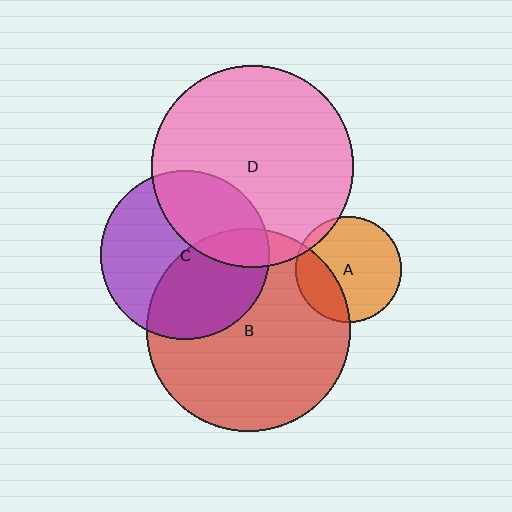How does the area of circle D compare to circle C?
Approximately 1.4 times.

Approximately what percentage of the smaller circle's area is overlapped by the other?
Approximately 5%.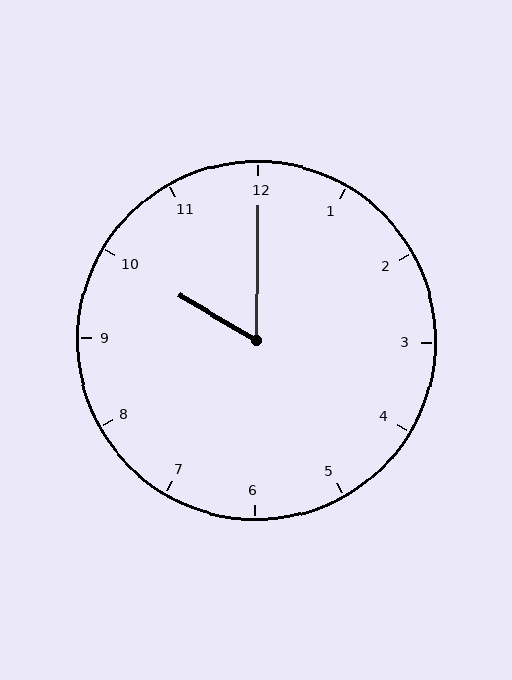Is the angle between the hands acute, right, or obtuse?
It is acute.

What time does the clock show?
10:00.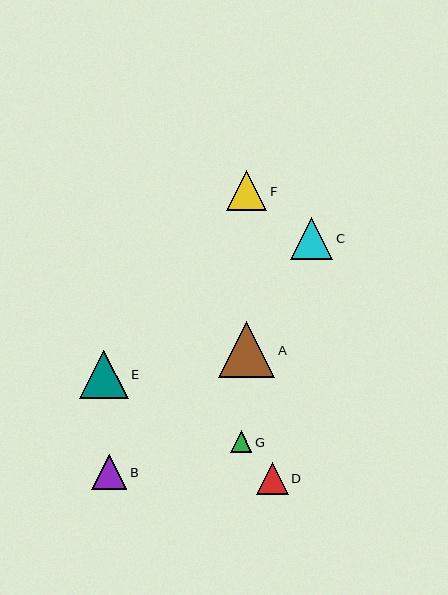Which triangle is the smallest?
Triangle G is the smallest with a size of approximately 22 pixels.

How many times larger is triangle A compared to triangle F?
Triangle A is approximately 1.4 times the size of triangle F.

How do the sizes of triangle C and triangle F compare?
Triangle C and triangle F are approximately the same size.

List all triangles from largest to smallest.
From largest to smallest: A, E, C, F, B, D, G.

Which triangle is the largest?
Triangle A is the largest with a size of approximately 57 pixels.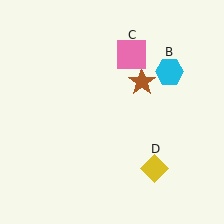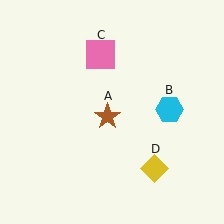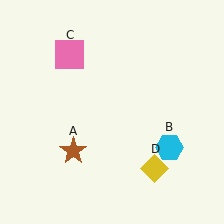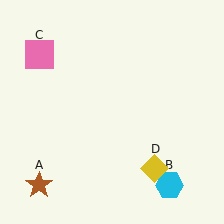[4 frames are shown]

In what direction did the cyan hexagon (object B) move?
The cyan hexagon (object B) moved down.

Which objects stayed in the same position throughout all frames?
Yellow diamond (object D) remained stationary.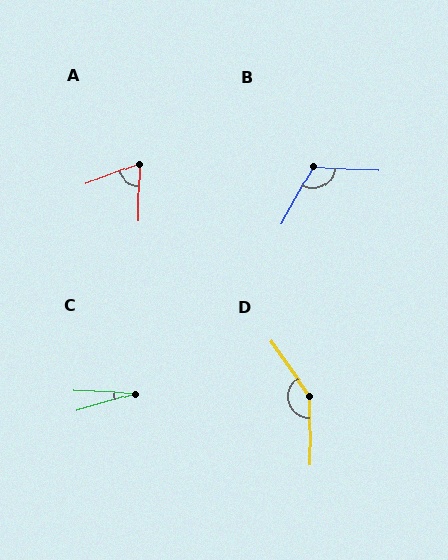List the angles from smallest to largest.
C (19°), A (69°), B (117°), D (146°).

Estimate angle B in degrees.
Approximately 117 degrees.